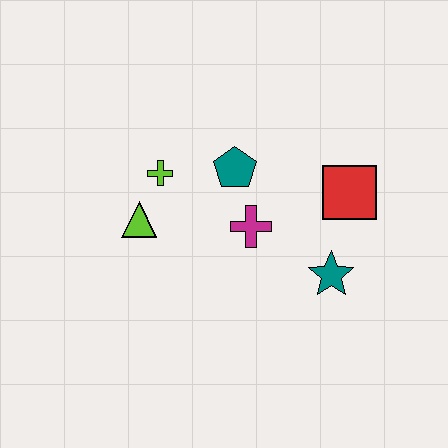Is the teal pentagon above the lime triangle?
Yes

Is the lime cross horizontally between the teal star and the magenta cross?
No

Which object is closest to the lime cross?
The lime triangle is closest to the lime cross.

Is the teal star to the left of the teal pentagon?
No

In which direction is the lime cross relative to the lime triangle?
The lime cross is above the lime triangle.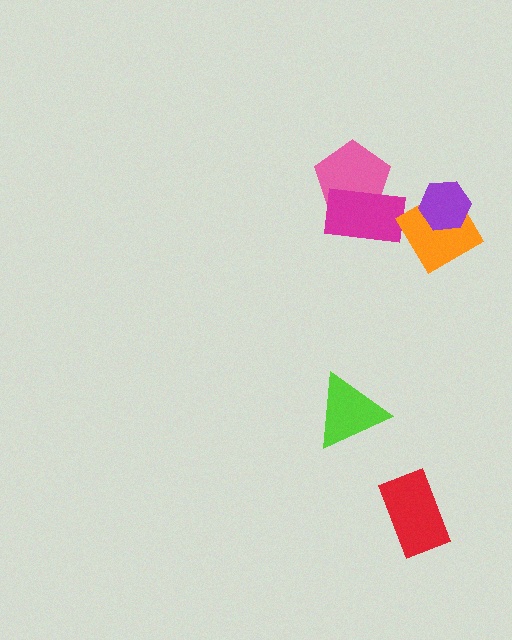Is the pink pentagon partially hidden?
Yes, it is partially covered by another shape.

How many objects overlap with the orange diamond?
1 object overlaps with the orange diamond.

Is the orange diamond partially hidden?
Yes, it is partially covered by another shape.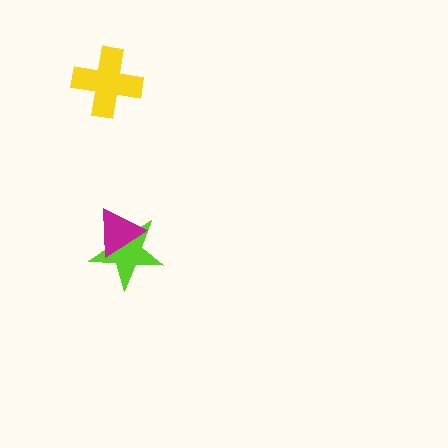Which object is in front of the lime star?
The magenta triangle is in front of the lime star.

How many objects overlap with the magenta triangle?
1 object overlaps with the magenta triangle.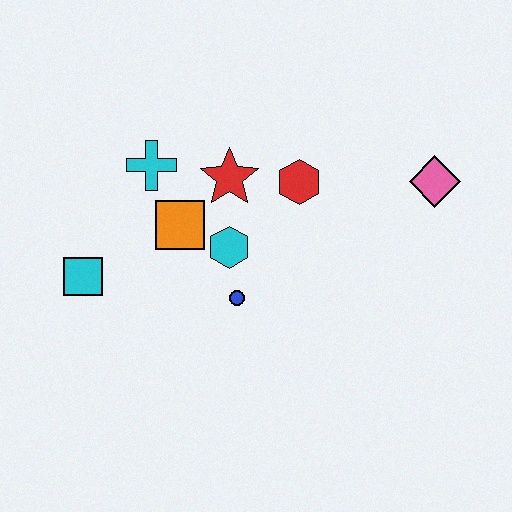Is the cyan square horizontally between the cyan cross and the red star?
No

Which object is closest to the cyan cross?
The orange square is closest to the cyan cross.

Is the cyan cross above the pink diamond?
Yes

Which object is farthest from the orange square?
The pink diamond is farthest from the orange square.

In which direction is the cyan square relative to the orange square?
The cyan square is to the left of the orange square.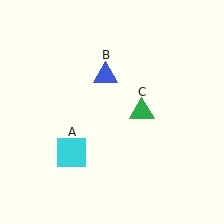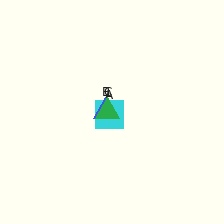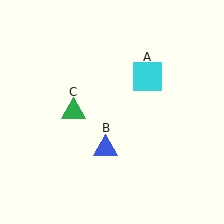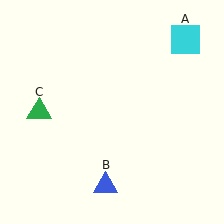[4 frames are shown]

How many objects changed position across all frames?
3 objects changed position: cyan square (object A), blue triangle (object B), green triangle (object C).